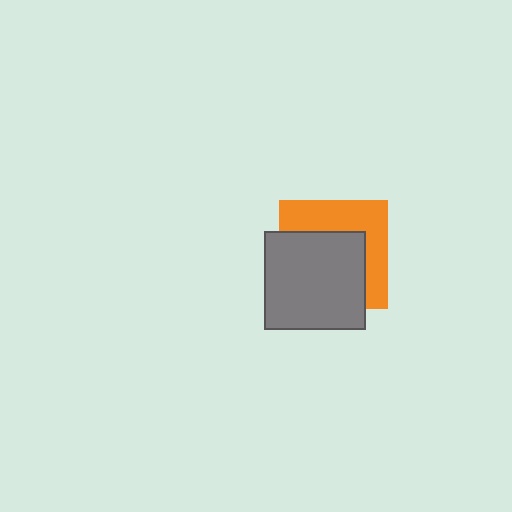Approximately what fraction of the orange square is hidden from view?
Roughly 56% of the orange square is hidden behind the gray rectangle.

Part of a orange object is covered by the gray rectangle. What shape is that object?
It is a square.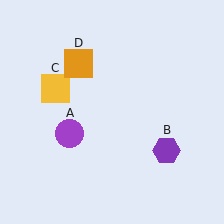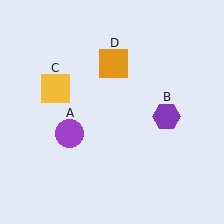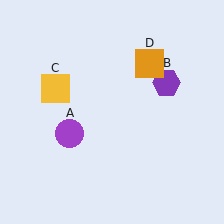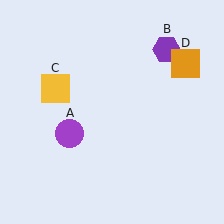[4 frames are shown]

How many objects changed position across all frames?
2 objects changed position: purple hexagon (object B), orange square (object D).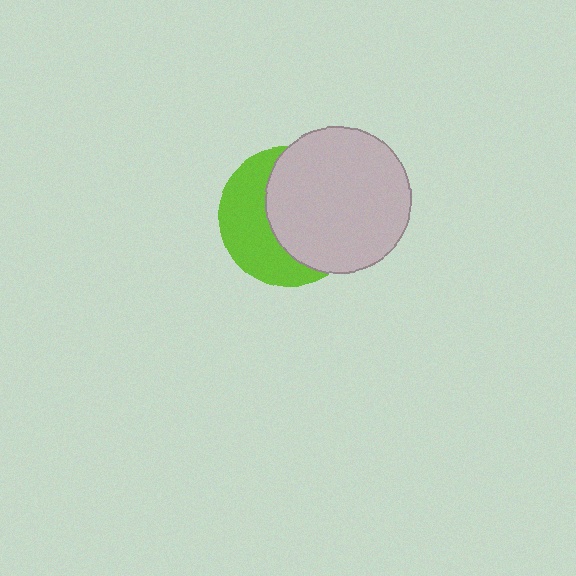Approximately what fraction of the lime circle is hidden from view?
Roughly 57% of the lime circle is hidden behind the light gray circle.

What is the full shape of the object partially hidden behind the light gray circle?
The partially hidden object is a lime circle.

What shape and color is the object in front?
The object in front is a light gray circle.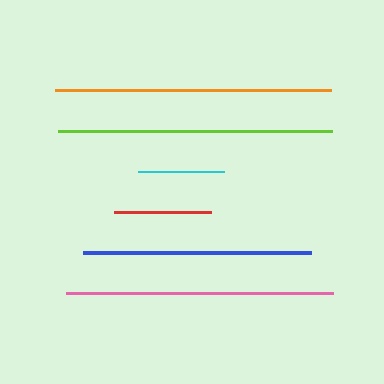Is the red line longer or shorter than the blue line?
The blue line is longer than the red line.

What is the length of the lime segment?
The lime segment is approximately 274 pixels long.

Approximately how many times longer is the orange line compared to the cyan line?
The orange line is approximately 3.2 times the length of the cyan line.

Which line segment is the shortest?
The cyan line is the shortest at approximately 86 pixels.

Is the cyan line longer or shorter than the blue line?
The blue line is longer than the cyan line.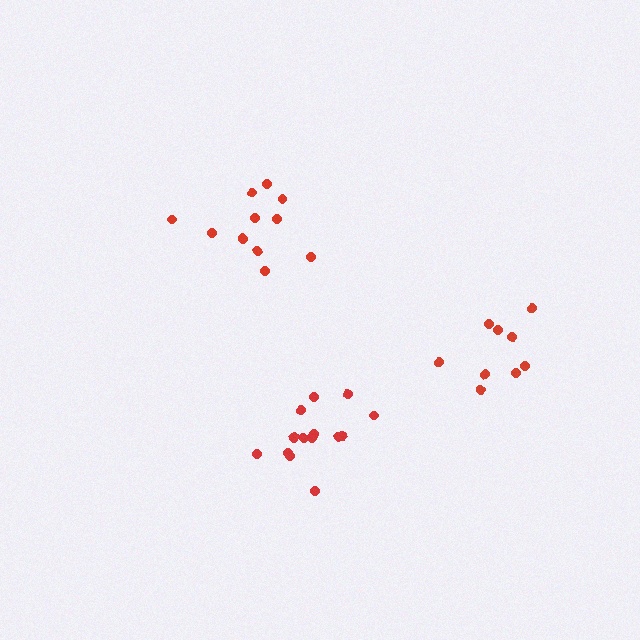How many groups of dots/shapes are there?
There are 3 groups.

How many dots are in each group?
Group 1: 15 dots, Group 2: 12 dots, Group 3: 9 dots (36 total).